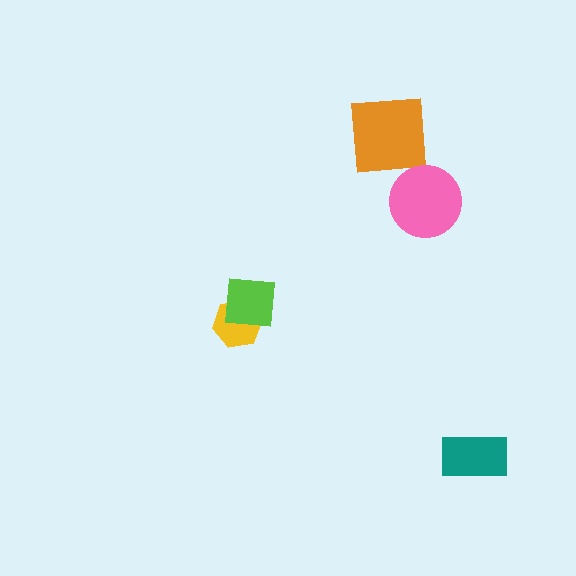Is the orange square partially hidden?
Yes, it is partially covered by another shape.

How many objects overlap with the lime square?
1 object overlaps with the lime square.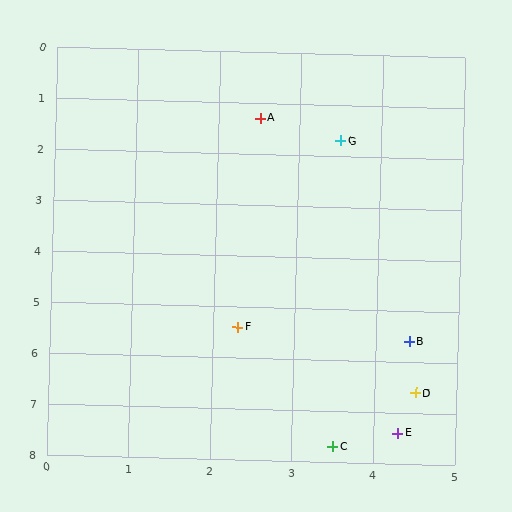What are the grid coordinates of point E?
Point E is at approximately (4.3, 7.4).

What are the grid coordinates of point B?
Point B is at approximately (4.4, 5.6).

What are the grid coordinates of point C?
Point C is at approximately (3.5, 7.7).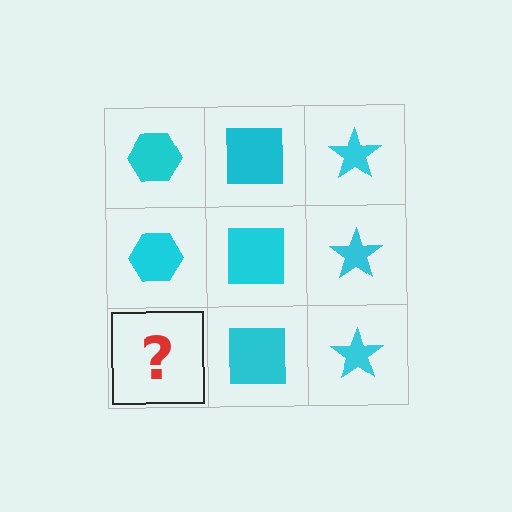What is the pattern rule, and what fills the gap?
The rule is that each column has a consistent shape. The gap should be filled with a cyan hexagon.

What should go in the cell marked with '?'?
The missing cell should contain a cyan hexagon.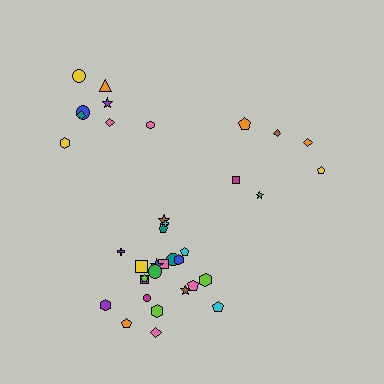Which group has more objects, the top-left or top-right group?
The top-left group.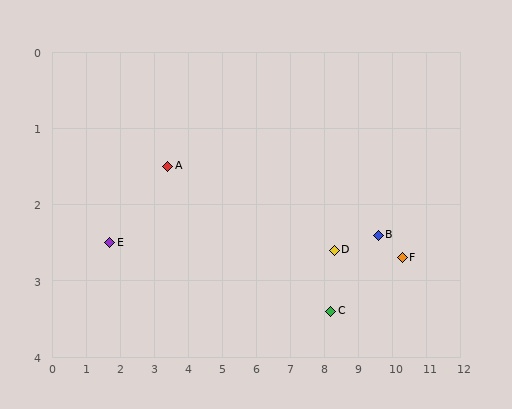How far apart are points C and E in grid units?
Points C and E are about 6.6 grid units apart.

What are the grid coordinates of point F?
Point F is at approximately (10.3, 2.7).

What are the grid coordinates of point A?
Point A is at approximately (3.4, 1.5).